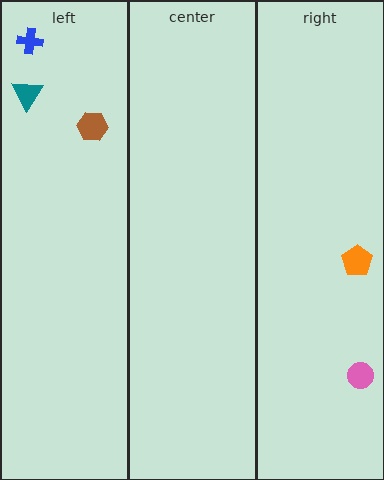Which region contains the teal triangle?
The left region.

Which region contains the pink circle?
The right region.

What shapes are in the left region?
The brown hexagon, the blue cross, the teal triangle.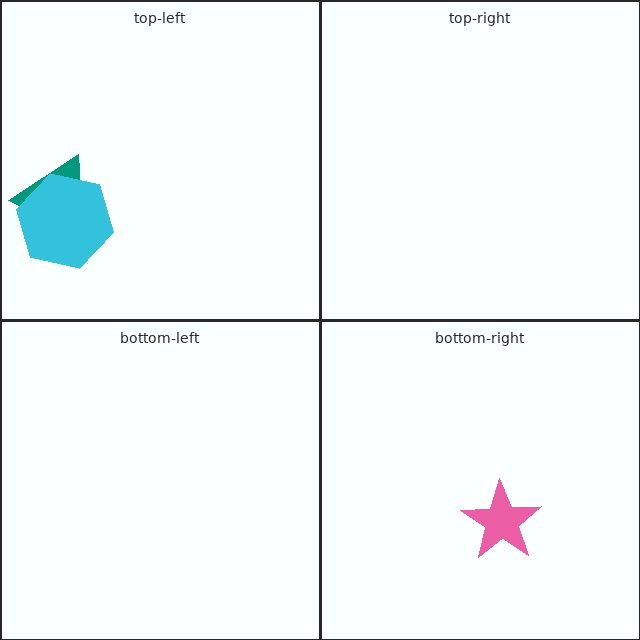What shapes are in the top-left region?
The teal triangle, the cyan hexagon.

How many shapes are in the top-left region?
2.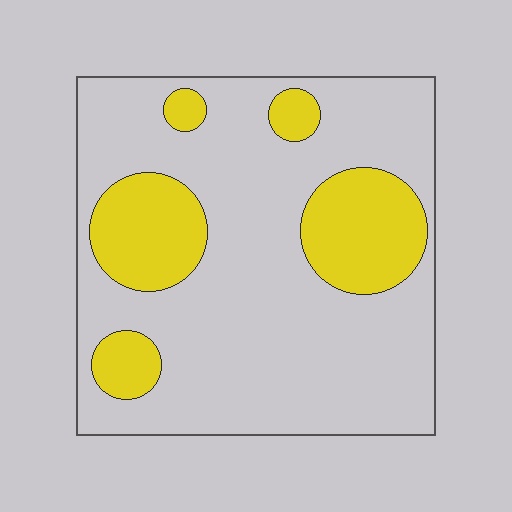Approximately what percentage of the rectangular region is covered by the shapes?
Approximately 25%.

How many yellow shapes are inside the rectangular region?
5.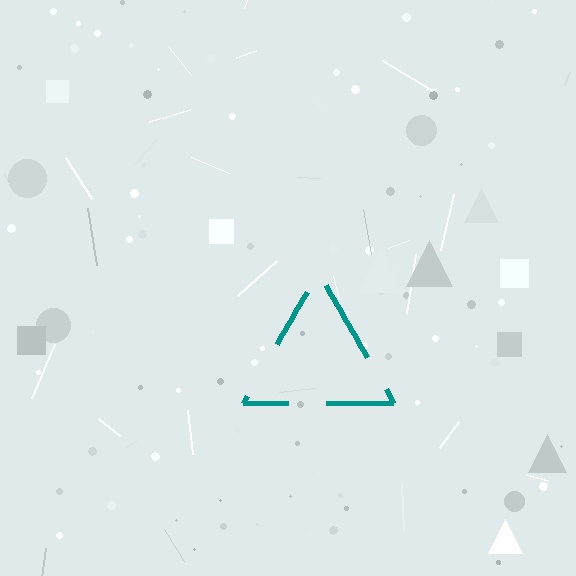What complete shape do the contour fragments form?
The contour fragments form a triangle.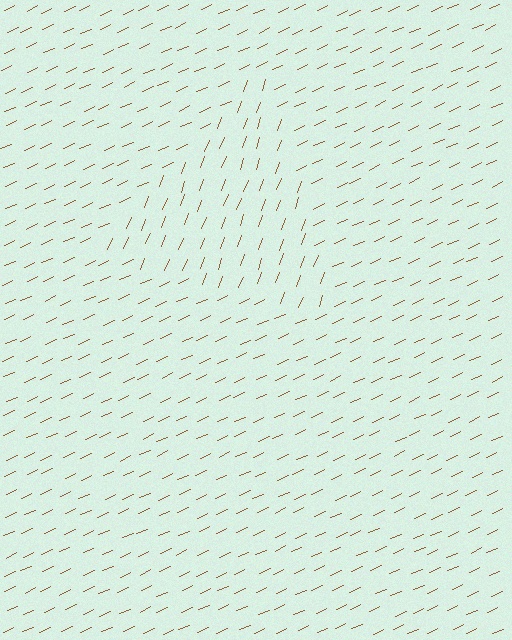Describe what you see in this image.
The image is filled with small brown line segments. A triangle region in the image has lines oriented differently from the surrounding lines, creating a visible texture boundary.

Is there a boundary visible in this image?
Yes, there is a texture boundary formed by a change in line orientation.